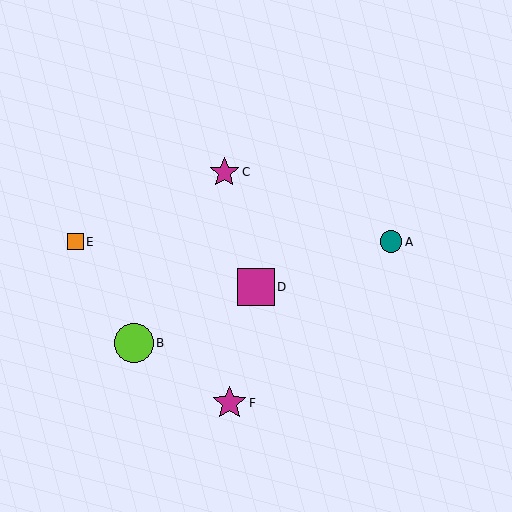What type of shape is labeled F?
Shape F is a magenta star.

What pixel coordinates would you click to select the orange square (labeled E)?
Click at (75, 242) to select the orange square E.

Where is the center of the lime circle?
The center of the lime circle is at (134, 343).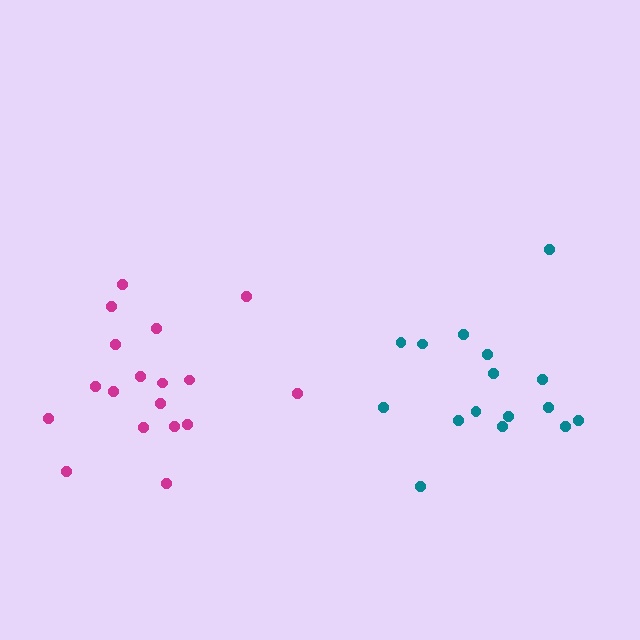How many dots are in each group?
Group 1: 18 dots, Group 2: 16 dots (34 total).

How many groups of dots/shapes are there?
There are 2 groups.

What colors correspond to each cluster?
The clusters are colored: magenta, teal.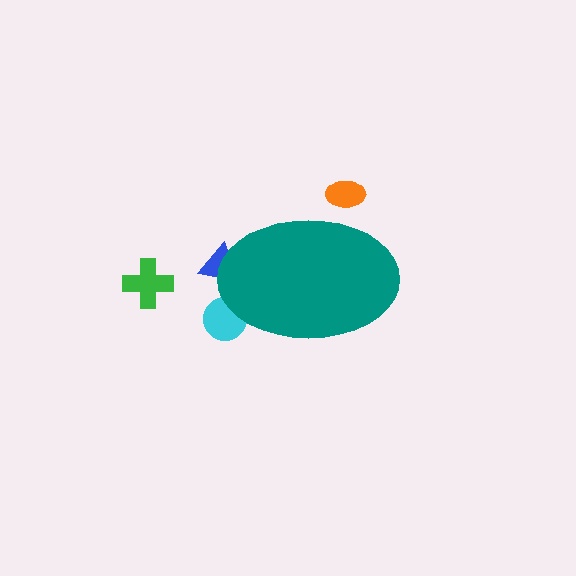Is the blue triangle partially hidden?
Yes, the blue triangle is partially hidden behind the teal ellipse.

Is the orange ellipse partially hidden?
Yes, the orange ellipse is partially hidden behind the teal ellipse.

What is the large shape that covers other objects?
A teal ellipse.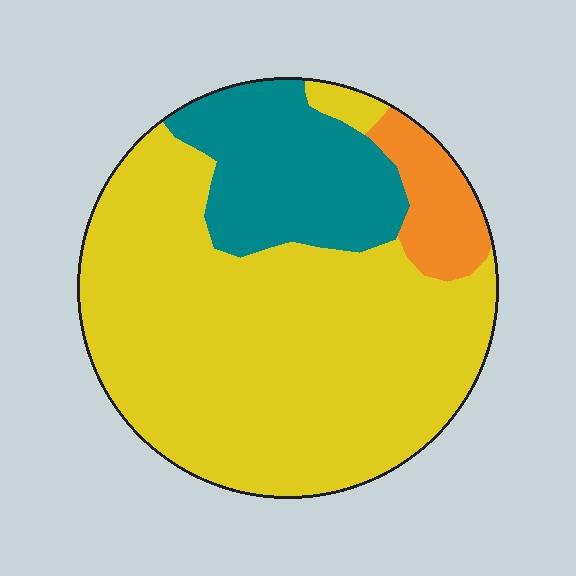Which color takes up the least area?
Orange, at roughly 10%.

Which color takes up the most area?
Yellow, at roughly 70%.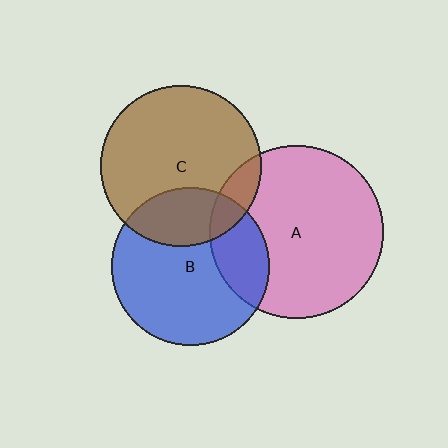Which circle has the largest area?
Circle A (pink).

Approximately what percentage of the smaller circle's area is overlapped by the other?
Approximately 25%.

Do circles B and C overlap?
Yes.